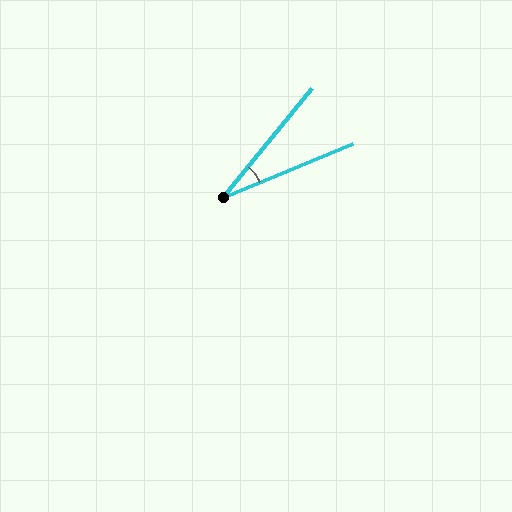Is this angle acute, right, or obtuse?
It is acute.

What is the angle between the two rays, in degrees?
Approximately 28 degrees.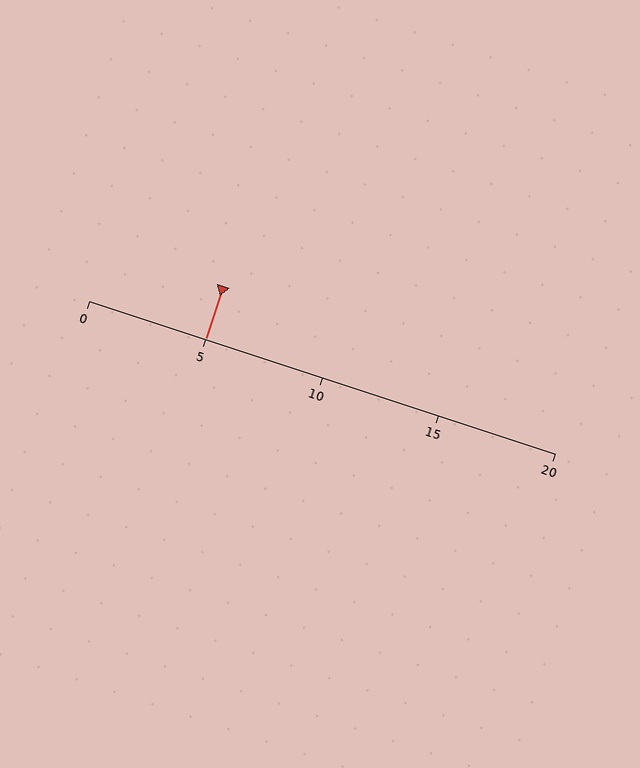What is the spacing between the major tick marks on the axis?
The major ticks are spaced 5 apart.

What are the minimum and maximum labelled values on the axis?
The axis runs from 0 to 20.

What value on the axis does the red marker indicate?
The marker indicates approximately 5.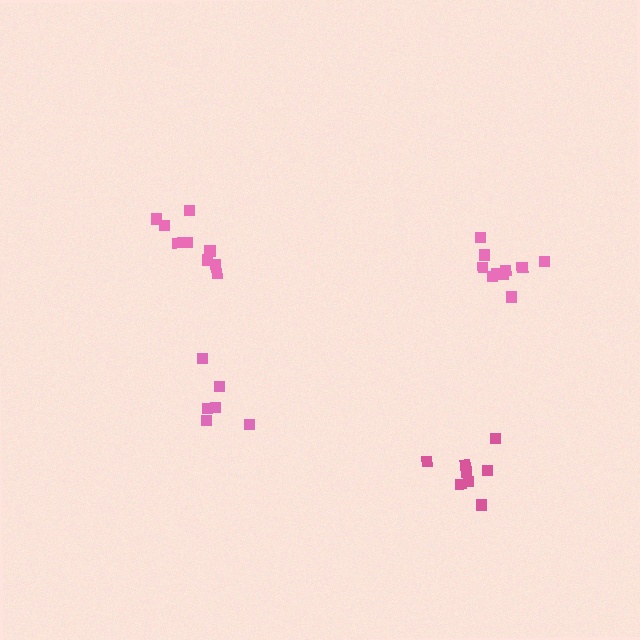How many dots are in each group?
Group 1: 8 dots, Group 2: 10 dots, Group 3: 6 dots, Group 4: 9 dots (33 total).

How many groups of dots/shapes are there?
There are 4 groups.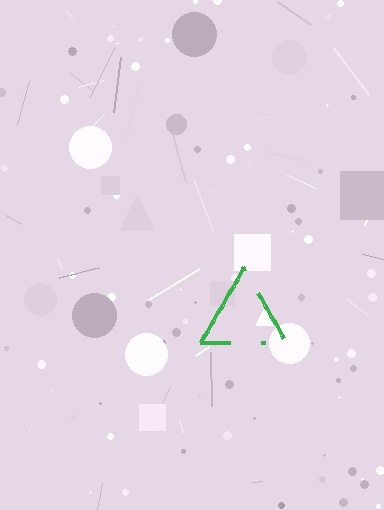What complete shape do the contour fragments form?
The contour fragments form a triangle.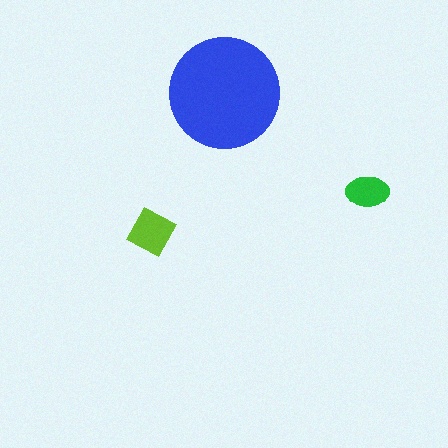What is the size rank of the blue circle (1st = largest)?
1st.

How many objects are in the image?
There are 3 objects in the image.